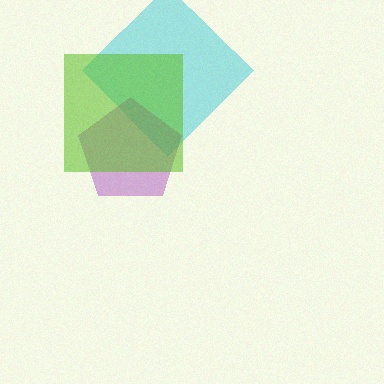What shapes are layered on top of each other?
The layered shapes are: a cyan diamond, a purple pentagon, a lime square.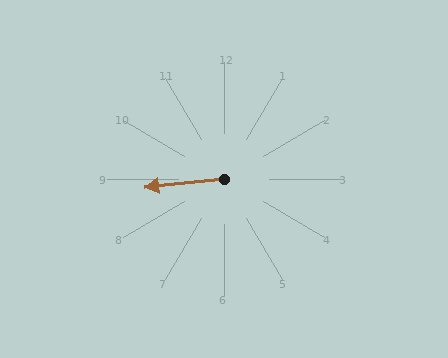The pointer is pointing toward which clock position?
Roughly 9 o'clock.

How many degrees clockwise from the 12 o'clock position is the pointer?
Approximately 264 degrees.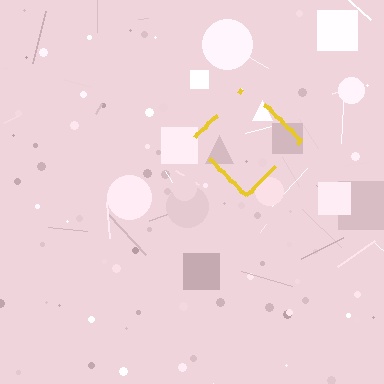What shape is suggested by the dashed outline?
The dashed outline suggests a diamond.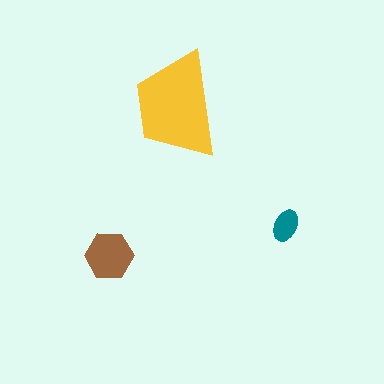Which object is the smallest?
The teal ellipse.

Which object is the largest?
The yellow trapezoid.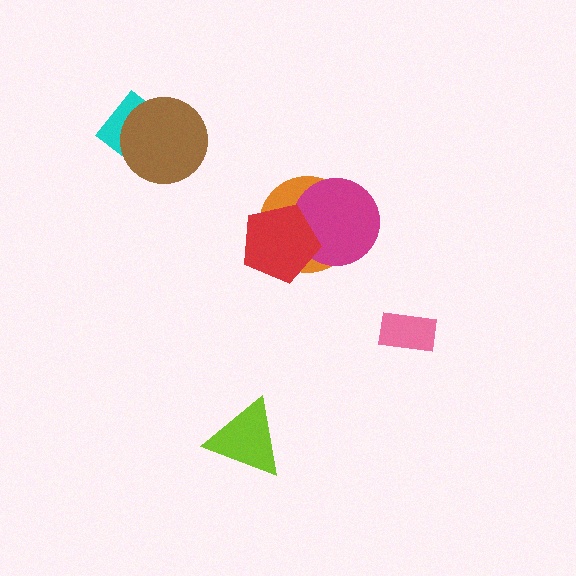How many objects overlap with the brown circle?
1 object overlaps with the brown circle.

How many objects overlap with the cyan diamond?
1 object overlaps with the cyan diamond.